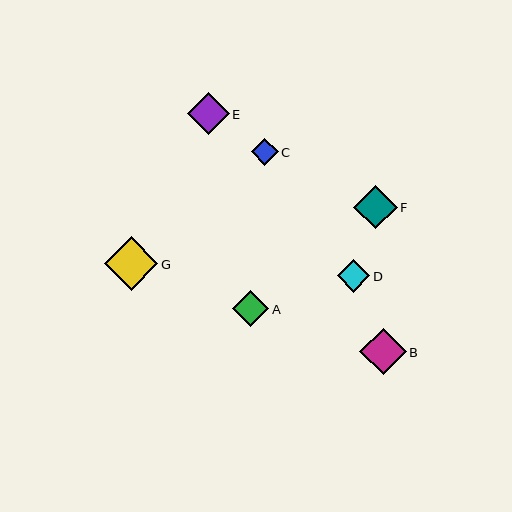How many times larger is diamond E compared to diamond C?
Diamond E is approximately 1.6 times the size of diamond C.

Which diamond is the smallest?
Diamond C is the smallest with a size of approximately 27 pixels.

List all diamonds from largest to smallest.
From largest to smallest: G, B, F, E, A, D, C.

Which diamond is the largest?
Diamond G is the largest with a size of approximately 53 pixels.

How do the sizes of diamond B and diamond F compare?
Diamond B and diamond F are approximately the same size.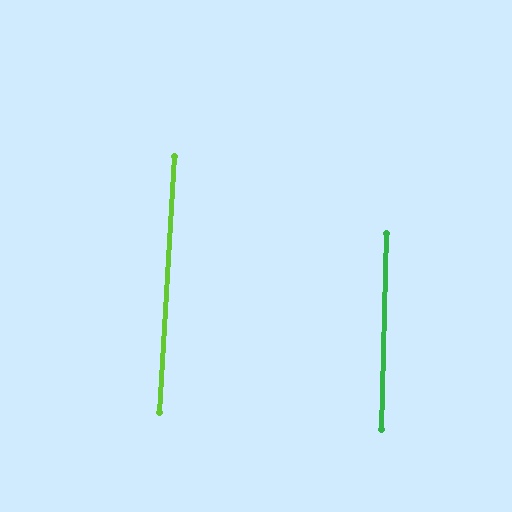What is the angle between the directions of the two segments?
Approximately 2 degrees.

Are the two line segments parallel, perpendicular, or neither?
Parallel — their directions differ by only 1.8°.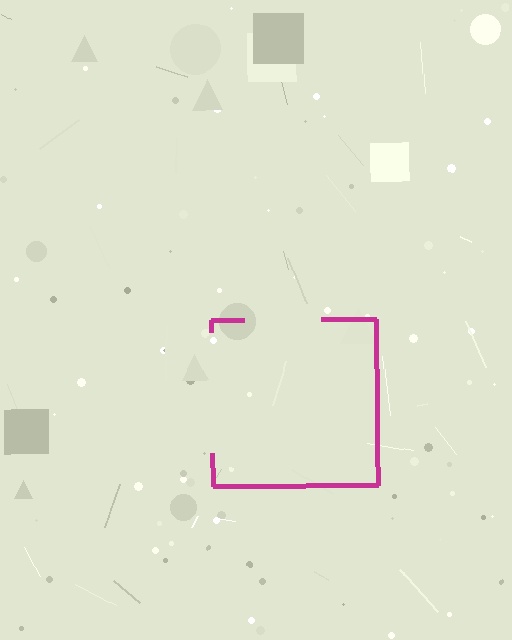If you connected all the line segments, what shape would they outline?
They would outline a square.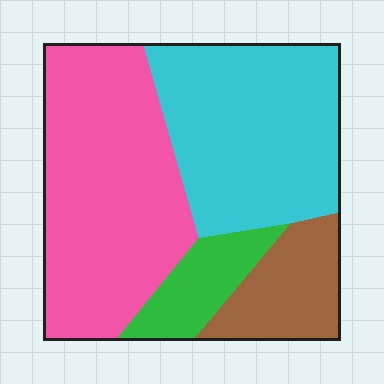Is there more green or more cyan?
Cyan.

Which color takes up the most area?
Pink, at roughly 40%.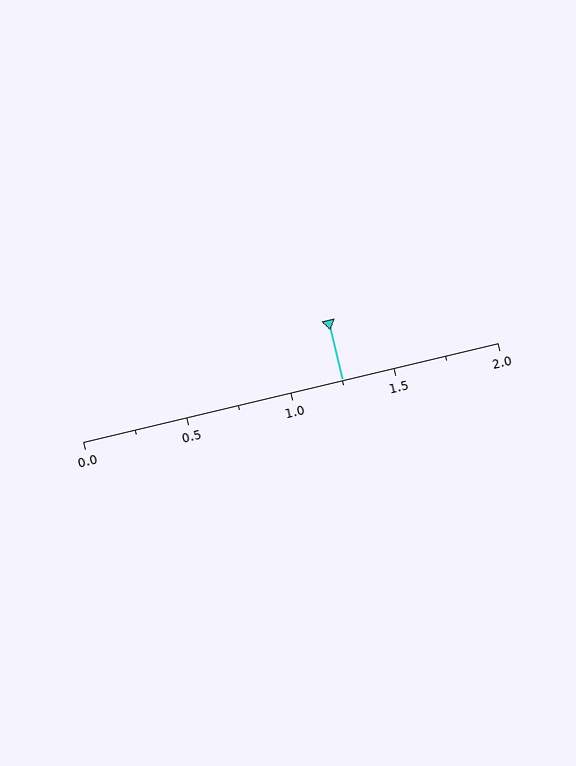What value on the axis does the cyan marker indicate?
The marker indicates approximately 1.25.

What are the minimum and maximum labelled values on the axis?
The axis runs from 0.0 to 2.0.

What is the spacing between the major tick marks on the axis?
The major ticks are spaced 0.5 apart.